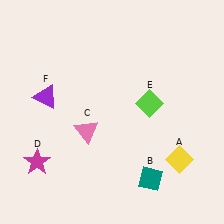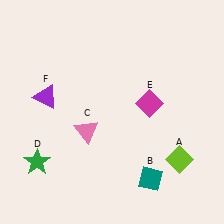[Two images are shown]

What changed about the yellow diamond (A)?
In Image 1, A is yellow. In Image 2, it changed to lime.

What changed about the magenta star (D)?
In Image 1, D is magenta. In Image 2, it changed to green.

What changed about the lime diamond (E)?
In Image 1, E is lime. In Image 2, it changed to magenta.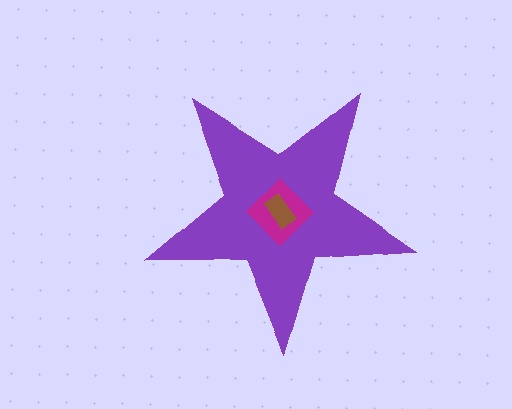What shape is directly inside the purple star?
The magenta diamond.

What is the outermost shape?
The purple star.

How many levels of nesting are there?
3.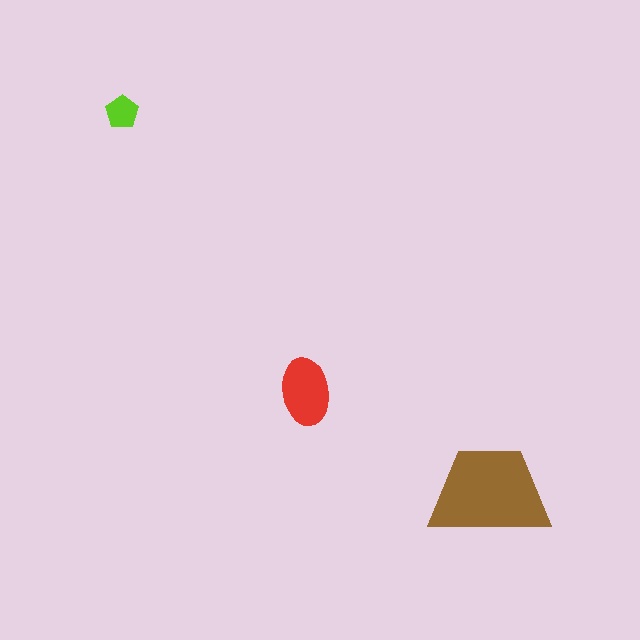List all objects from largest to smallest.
The brown trapezoid, the red ellipse, the lime pentagon.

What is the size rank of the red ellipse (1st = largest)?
2nd.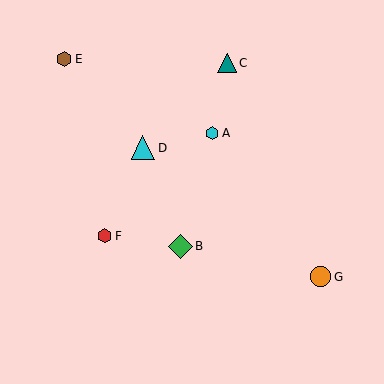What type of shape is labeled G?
Shape G is an orange circle.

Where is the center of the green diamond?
The center of the green diamond is at (181, 246).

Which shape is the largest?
The cyan triangle (labeled D) is the largest.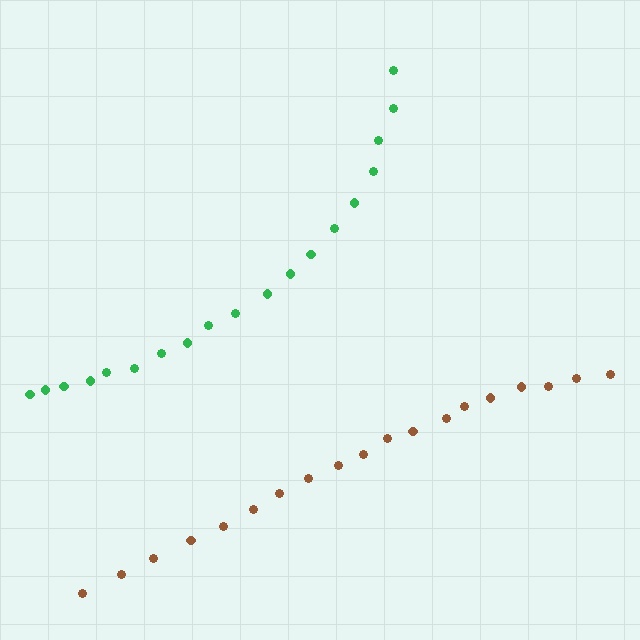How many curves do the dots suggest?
There are 2 distinct paths.